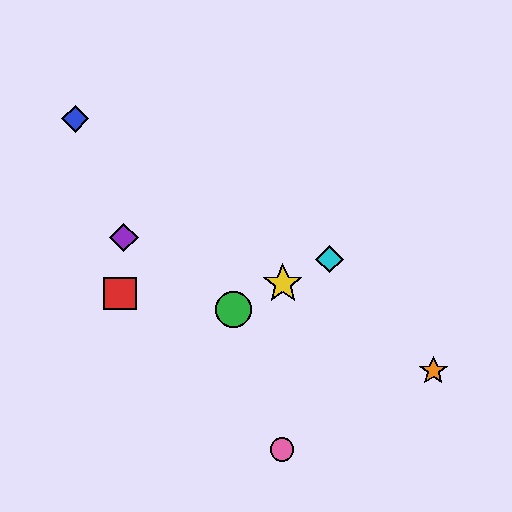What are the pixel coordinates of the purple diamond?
The purple diamond is at (124, 238).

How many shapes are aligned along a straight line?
3 shapes (the green circle, the yellow star, the cyan diamond) are aligned along a straight line.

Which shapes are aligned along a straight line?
The green circle, the yellow star, the cyan diamond are aligned along a straight line.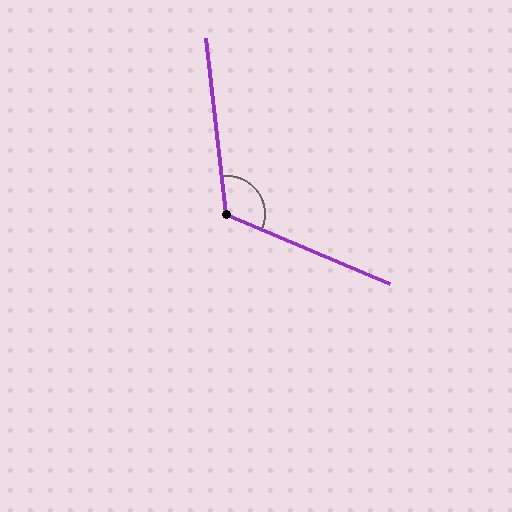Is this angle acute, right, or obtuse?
It is obtuse.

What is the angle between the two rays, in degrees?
Approximately 120 degrees.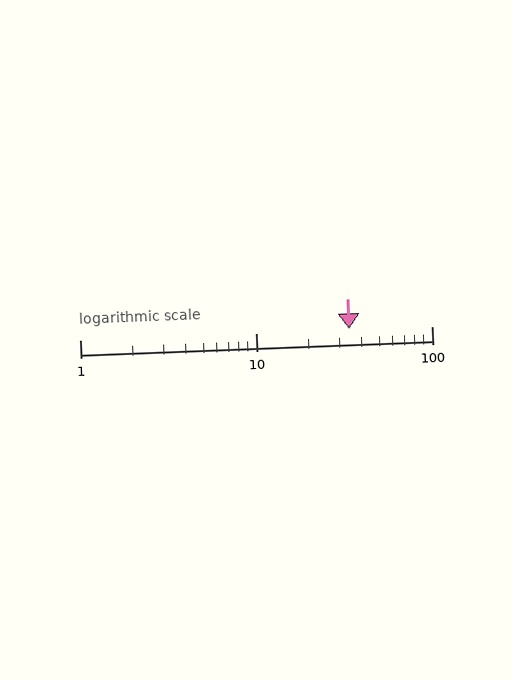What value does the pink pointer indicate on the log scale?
The pointer indicates approximately 34.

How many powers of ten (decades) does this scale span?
The scale spans 2 decades, from 1 to 100.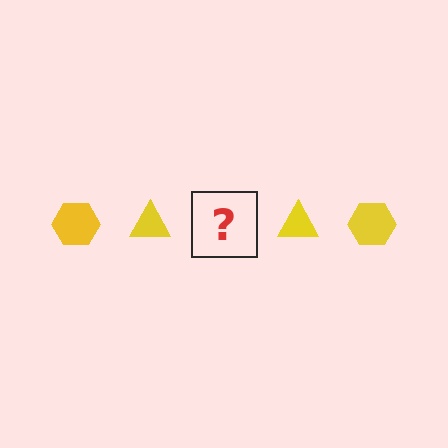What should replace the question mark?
The question mark should be replaced with a yellow hexagon.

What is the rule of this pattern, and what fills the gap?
The rule is that the pattern cycles through hexagon, triangle shapes in yellow. The gap should be filled with a yellow hexagon.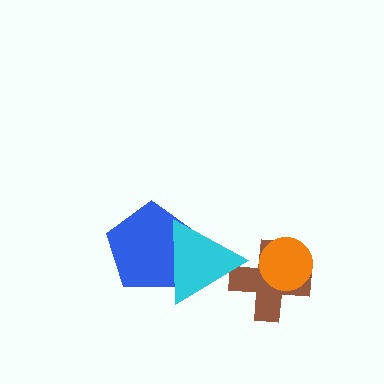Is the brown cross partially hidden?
Yes, it is partially covered by another shape.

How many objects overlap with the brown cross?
2 objects overlap with the brown cross.